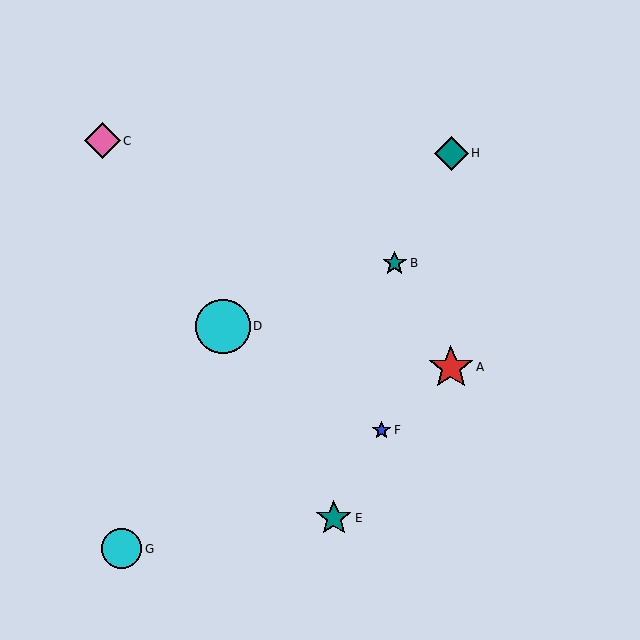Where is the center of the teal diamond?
The center of the teal diamond is at (451, 153).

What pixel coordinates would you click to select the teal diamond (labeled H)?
Click at (451, 153) to select the teal diamond H.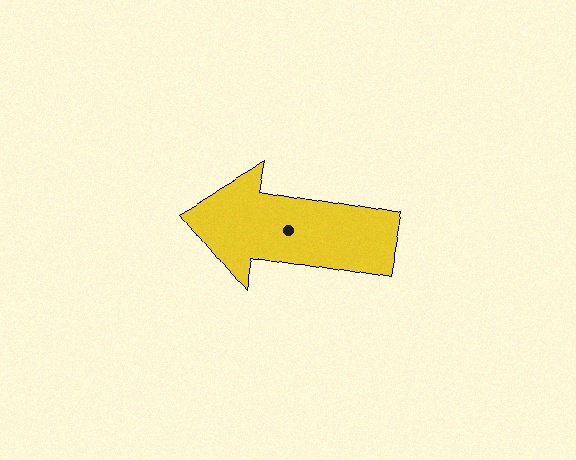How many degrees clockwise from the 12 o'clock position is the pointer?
Approximately 280 degrees.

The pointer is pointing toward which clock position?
Roughly 9 o'clock.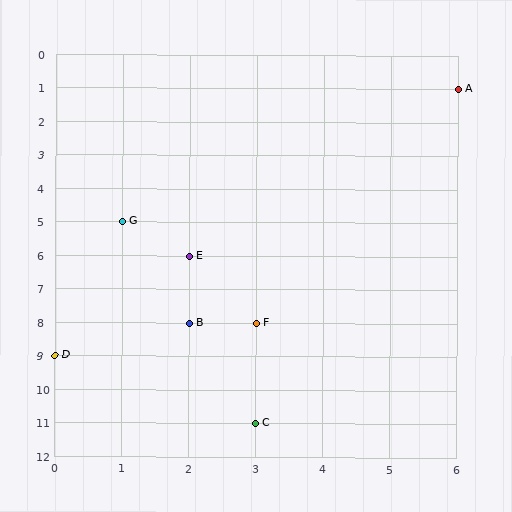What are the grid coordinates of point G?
Point G is at grid coordinates (1, 5).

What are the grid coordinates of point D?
Point D is at grid coordinates (0, 9).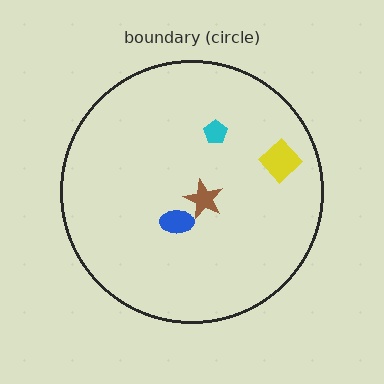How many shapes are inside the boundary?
4 inside, 0 outside.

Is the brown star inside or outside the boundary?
Inside.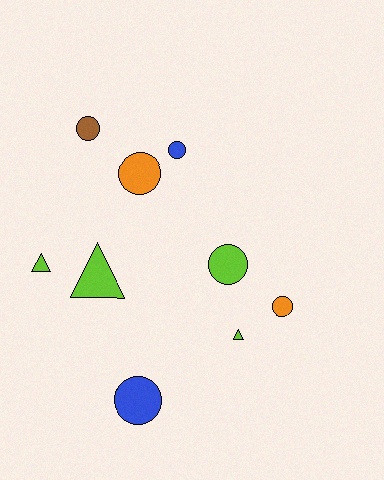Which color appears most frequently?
Lime, with 4 objects.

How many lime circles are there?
There is 1 lime circle.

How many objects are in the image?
There are 9 objects.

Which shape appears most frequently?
Circle, with 6 objects.